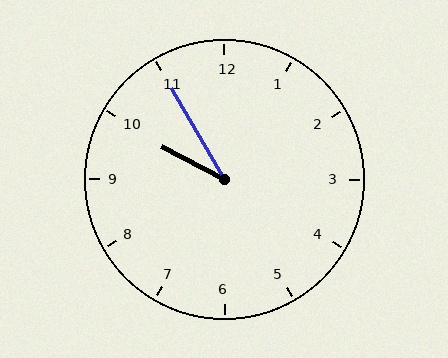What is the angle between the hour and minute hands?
Approximately 32 degrees.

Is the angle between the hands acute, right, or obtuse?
It is acute.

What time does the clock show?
9:55.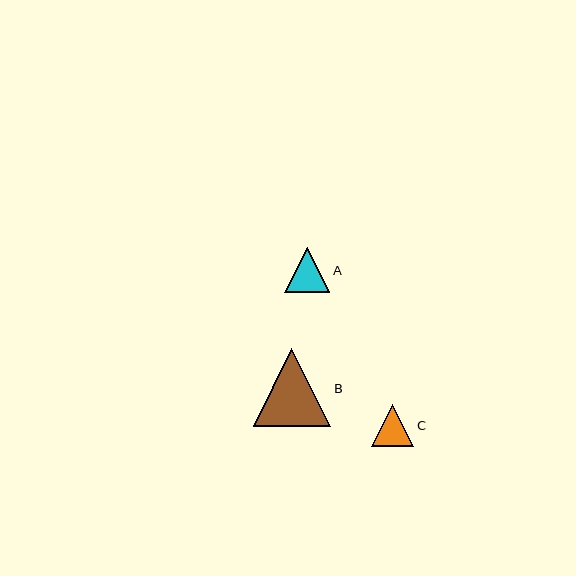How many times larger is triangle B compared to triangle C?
Triangle B is approximately 1.9 times the size of triangle C.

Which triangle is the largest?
Triangle B is the largest with a size of approximately 78 pixels.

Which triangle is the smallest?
Triangle C is the smallest with a size of approximately 42 pixels.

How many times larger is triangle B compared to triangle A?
Triangle B is approximately 1.7 times the size of triangle A.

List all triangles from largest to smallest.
From largest to smallest: B, A, C.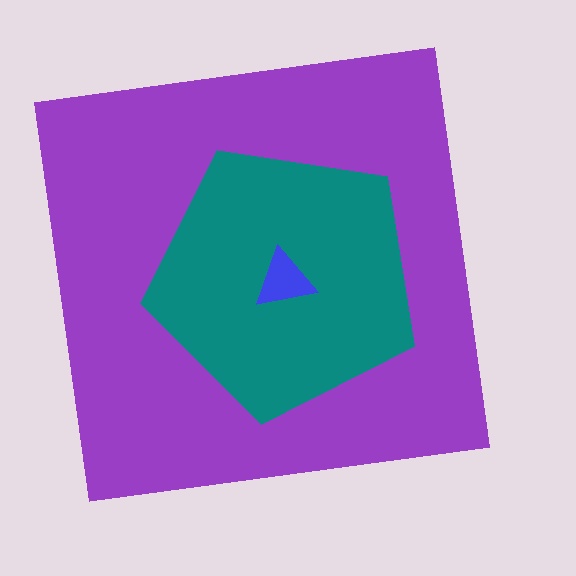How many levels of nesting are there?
3.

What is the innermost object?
The blue triangle.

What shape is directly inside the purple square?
The teal pentagon.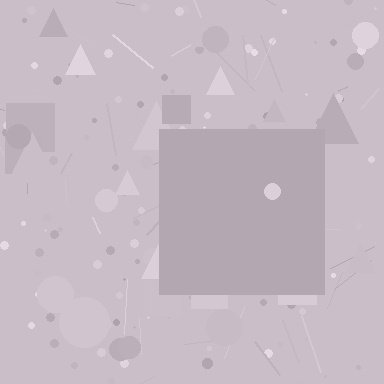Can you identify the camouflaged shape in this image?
The camouflaged shape is a square.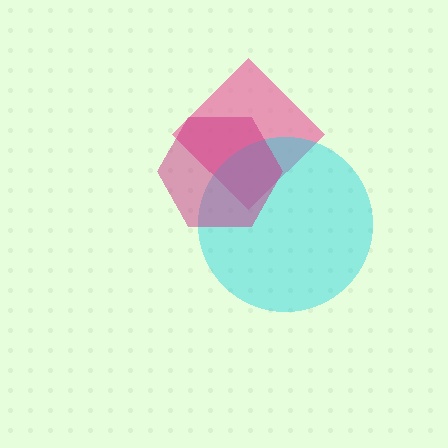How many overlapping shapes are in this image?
There are 3 overlapping shapes in the image.